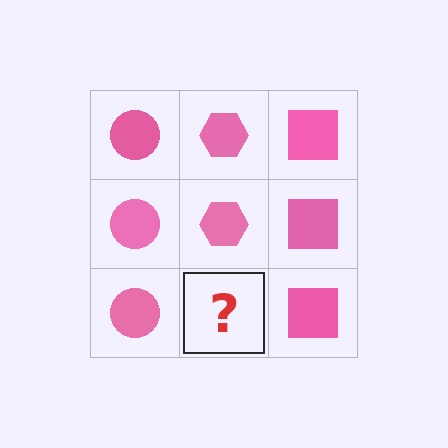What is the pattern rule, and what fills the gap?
The rule is that each column has a consistent shape. The gap should be filled with a pink hexagon.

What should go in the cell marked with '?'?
The missing cell should contain a pink hexagon.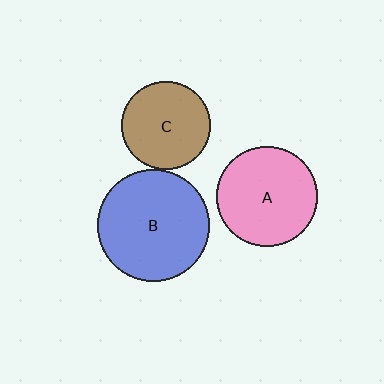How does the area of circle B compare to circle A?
Approximately 1.2 times.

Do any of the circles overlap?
No, none of the circles overlap.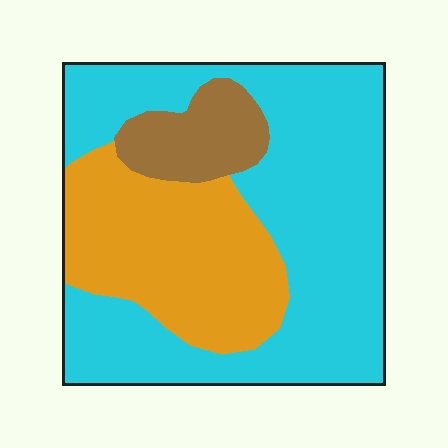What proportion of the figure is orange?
Orange takes up about one third (1/3) of the figure.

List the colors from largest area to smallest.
From largest to smallest: cyan, orange, brown.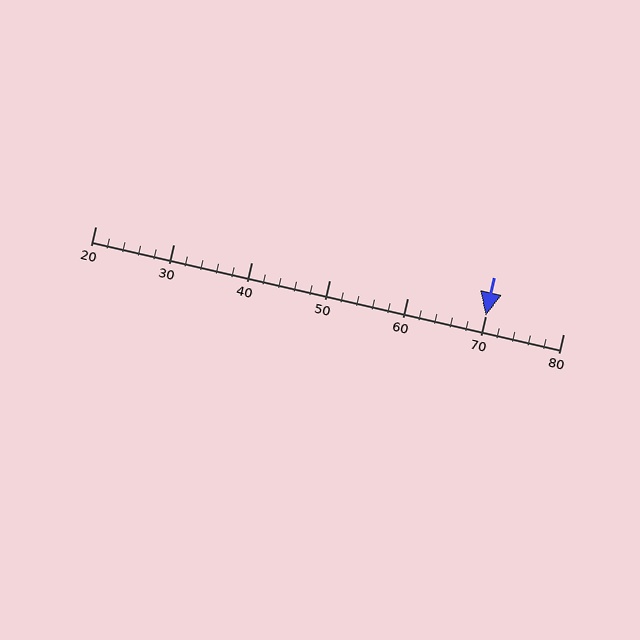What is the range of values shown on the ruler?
The ruler shows values from 20 to 80.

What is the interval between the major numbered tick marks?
The major tick marks are spaced 10 units apart.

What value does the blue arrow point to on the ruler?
The blue arrow points to approximately 70.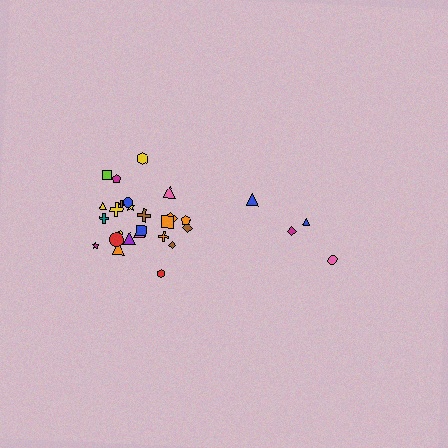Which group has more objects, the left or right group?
The left group.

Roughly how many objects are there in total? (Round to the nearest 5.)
Roughly 30 objects in total.